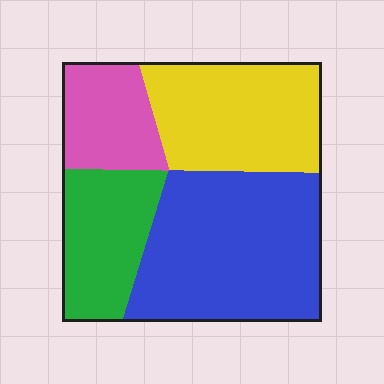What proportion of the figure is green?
Green takes up between a sixth and a third of the figure.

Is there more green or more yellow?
Yellow.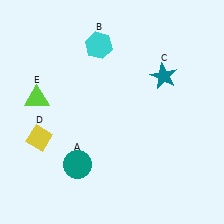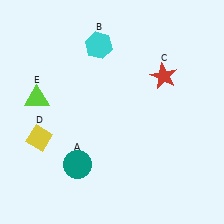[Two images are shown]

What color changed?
The star (C) changed from teal in Image 1 to red in Image 2.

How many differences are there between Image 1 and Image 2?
There is 1 difference between the two images.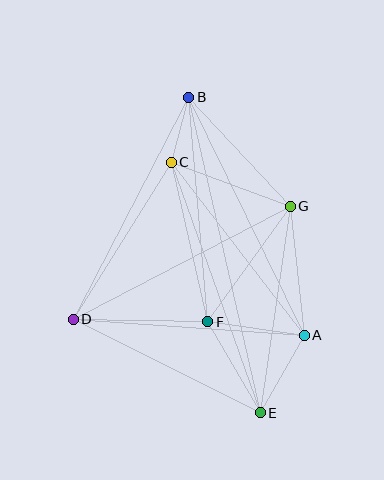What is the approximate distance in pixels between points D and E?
The distance between D and E is approximately 209 pixels.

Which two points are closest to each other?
Points B and C are closest to each other.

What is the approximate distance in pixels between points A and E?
The distance between A and E is approximately 89 pixels.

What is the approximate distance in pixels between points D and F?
The distance between D and F is approximately 135 pixels.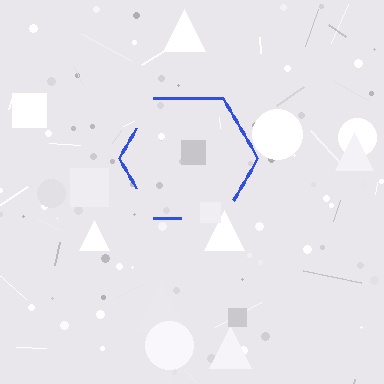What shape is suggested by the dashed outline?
The dashed outline suggests a hexagon.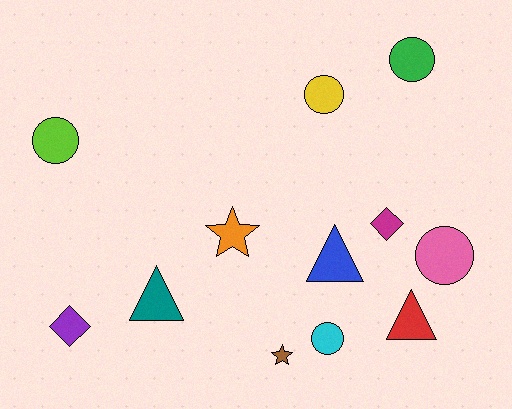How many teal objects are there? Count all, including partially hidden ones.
There is 1 teal object.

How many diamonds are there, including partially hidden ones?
There are 2 diamonds.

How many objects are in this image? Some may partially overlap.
There are 12 objects.